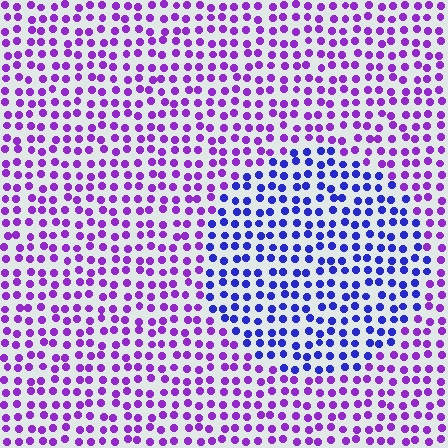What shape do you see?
I see a circle.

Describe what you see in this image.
The image is filled with small purple elements in a uniform arrangement. A circle-shaped region is visible where the elements are tinted to a slightly different hue, forming a subtle color boundary.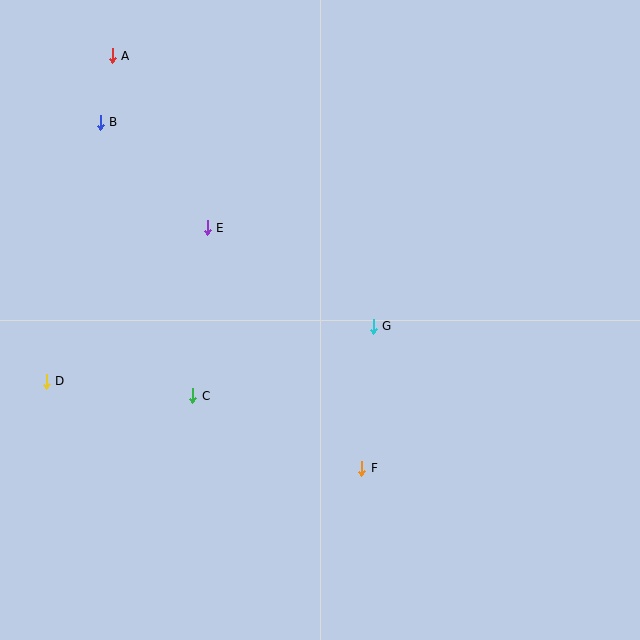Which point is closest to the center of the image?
Point G at (373, 326) is closest to the center.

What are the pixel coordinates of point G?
Point G is at (373, 326).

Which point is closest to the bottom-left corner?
Point D is closest to the bottom-left corner.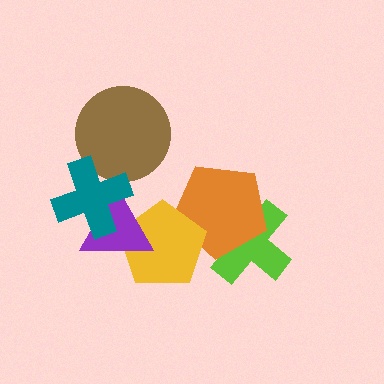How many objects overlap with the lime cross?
1 object overlaps with the lime cross.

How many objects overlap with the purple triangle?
2 objects overlap with the purple triangle.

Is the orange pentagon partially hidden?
Yes, it is partially covered by another shape.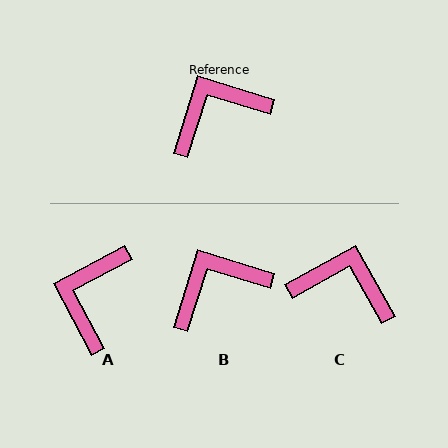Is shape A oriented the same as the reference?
No, it is off by about 45 degrees.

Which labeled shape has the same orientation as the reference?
B.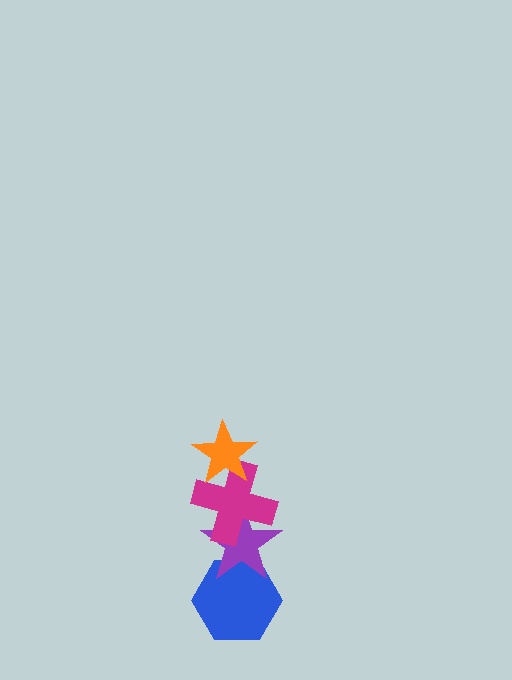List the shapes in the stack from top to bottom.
From top to bottom: the orange star, the magenta cross, the purple star, the blue hexagon.